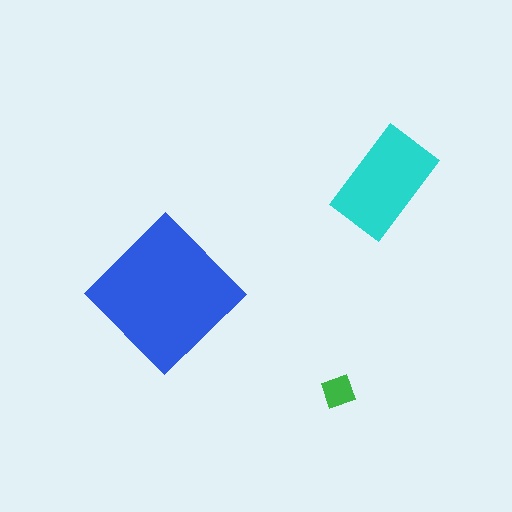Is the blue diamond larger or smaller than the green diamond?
Larger.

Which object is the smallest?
The green diamond.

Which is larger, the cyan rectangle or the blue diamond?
The blue diamond.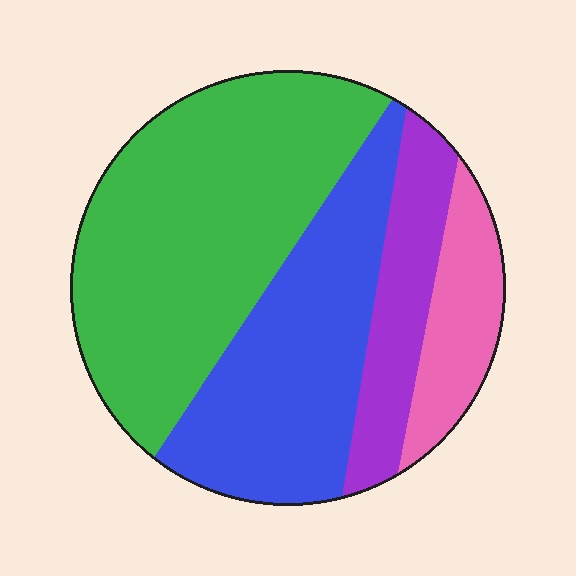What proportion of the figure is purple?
Purple takes up less than a quarter of the figure.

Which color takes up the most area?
Green, at roughly 45%.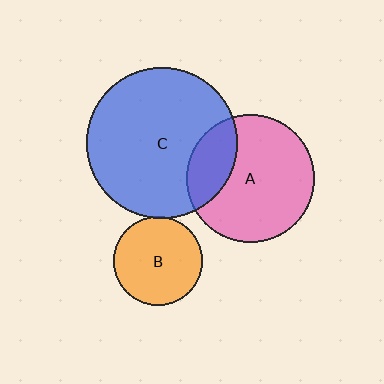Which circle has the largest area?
Circle C (blue).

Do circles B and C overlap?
Yes.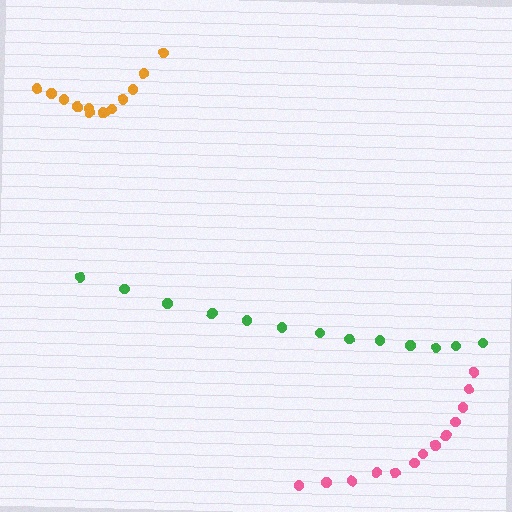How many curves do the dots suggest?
There are 3 distinct paths.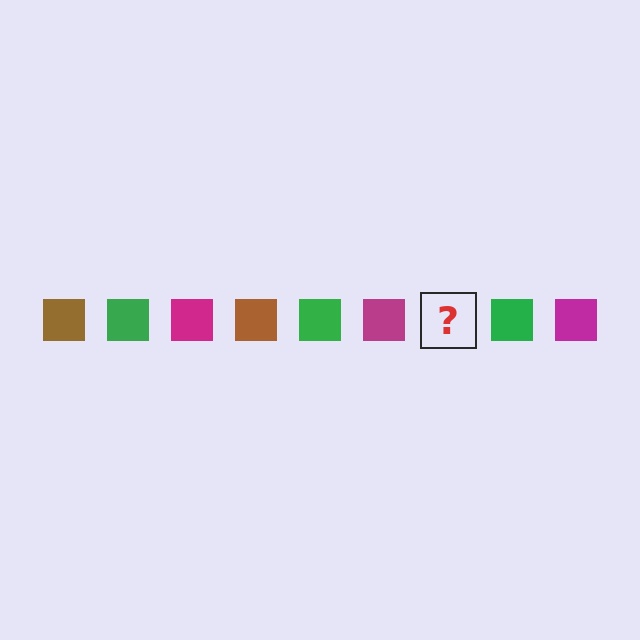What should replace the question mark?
The question mark should be replaced with a brown square.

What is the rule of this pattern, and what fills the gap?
The rule is that the pattern cycles through brown, green, magenta squares. The gap should be filled with a brown square.